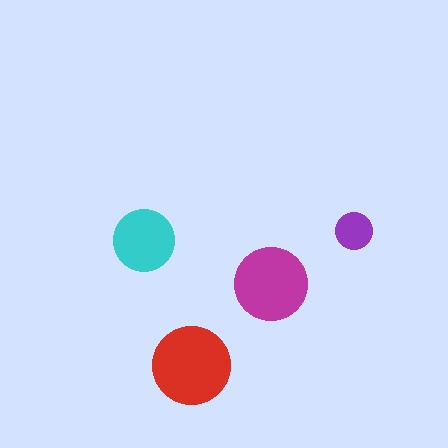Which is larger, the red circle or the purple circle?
The red one.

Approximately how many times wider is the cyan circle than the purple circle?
About 1.5 times wider.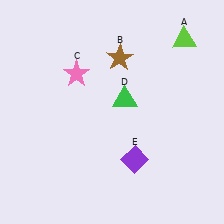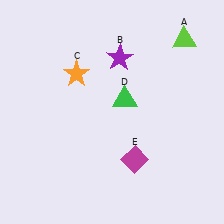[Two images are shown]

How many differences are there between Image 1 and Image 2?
There are 3 differences between the two images.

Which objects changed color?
B changed from brown to purple. C changed from pink to orange. E changed from purple to magenta.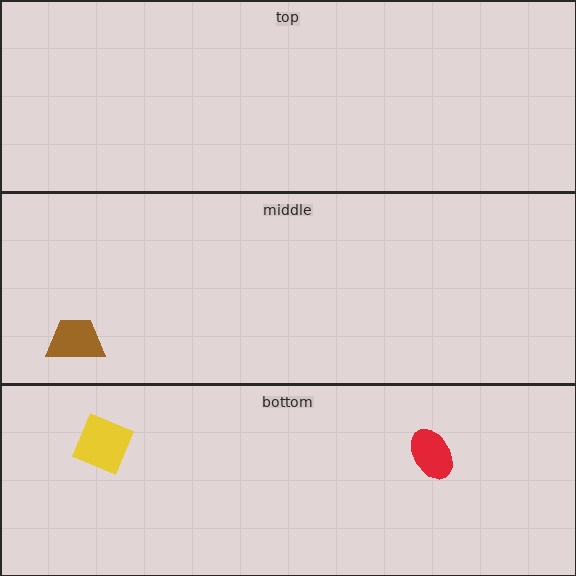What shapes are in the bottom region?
The red ellipse, the yellow square.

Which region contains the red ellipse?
The bottom region.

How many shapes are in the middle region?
1.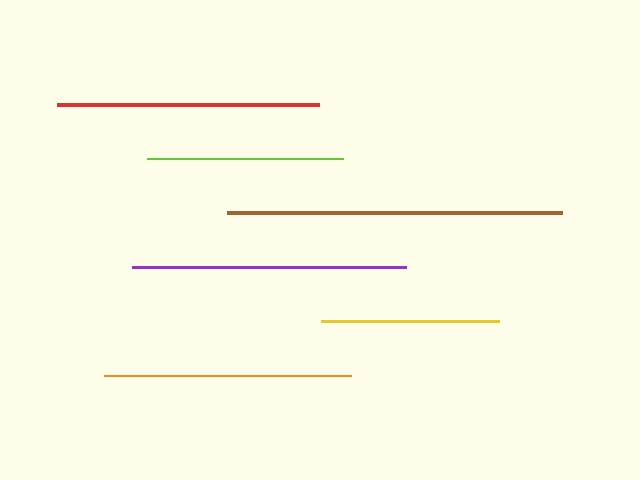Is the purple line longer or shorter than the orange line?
The purple line is longer than the orange line.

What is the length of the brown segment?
The brown segment is approximately 335 pixels long.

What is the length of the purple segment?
The purple segment is approximately 274 pixels long.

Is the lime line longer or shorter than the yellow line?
The lime line is longer than the yellow line.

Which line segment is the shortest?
The yellow line is the shortest at approximately 178 pixels.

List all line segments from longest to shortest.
From longest to shortest: brown, purple, red, orange, lime, yellow.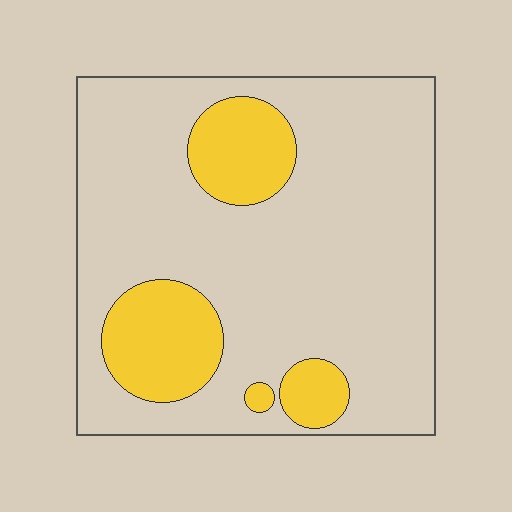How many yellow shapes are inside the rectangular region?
4.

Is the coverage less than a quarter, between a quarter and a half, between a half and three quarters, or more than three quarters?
Less than a quarter.